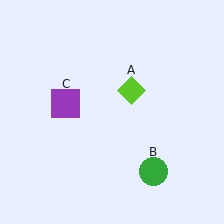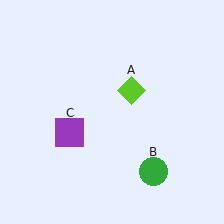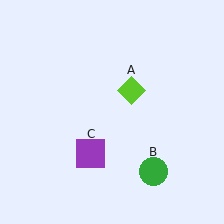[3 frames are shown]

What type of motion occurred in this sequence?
The purple square (object C) rotated counterclockwise around the center of the scene.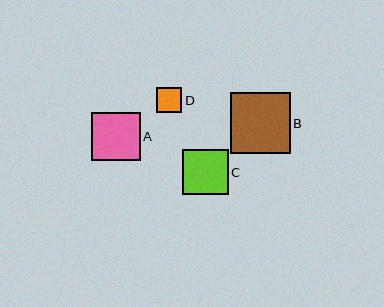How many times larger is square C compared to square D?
Square C is approximately 1.8 times the size of square D.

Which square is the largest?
Square B is the largest with a size of approximately 60 pixels.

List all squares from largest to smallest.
From largest to smallest: B, A, C, D.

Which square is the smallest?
Square D is the smallest with a size of approximately 25 pixels.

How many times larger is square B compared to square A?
Square B is approximately 1.2 times the size of square A.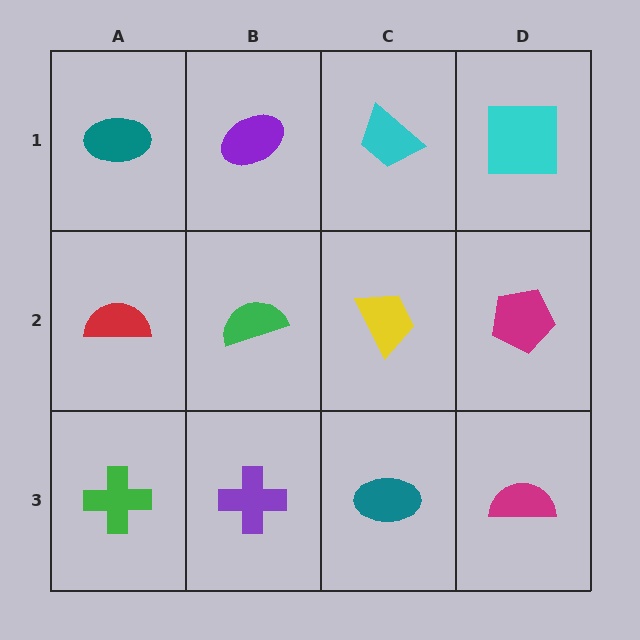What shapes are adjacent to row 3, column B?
A green semicircle (row 2, column B), a green cross (row 3, column A), a teal ellipse (row 3, column C).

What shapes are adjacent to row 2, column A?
A teal ellipse (row 1, column A), a green cross (row 3, column A), a green semicircle (row 2, column B).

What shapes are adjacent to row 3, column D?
A magenta pentagon (row 2, column D), a teal ellipse (row 3, column C).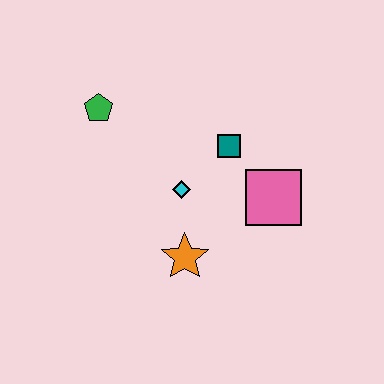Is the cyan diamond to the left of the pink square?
Yes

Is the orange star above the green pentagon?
No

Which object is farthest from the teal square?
The green pentagon is farthest from the teal square.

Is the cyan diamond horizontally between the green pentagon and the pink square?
Yes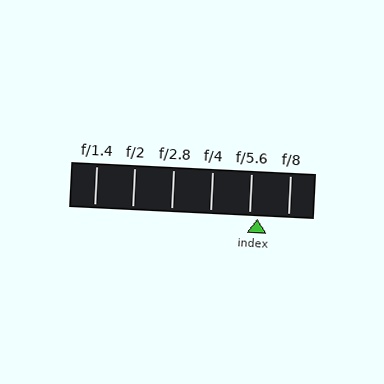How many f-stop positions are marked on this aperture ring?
There are 6 f-stop positions marked.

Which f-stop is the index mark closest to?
The index mark is closest to f/5.6.